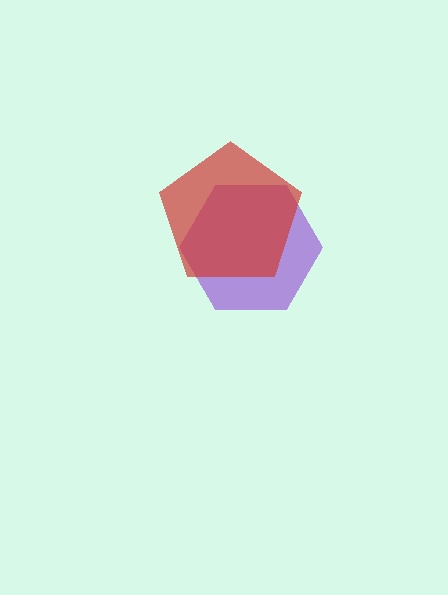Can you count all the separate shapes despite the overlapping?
Yes, there are 2 separate shapes.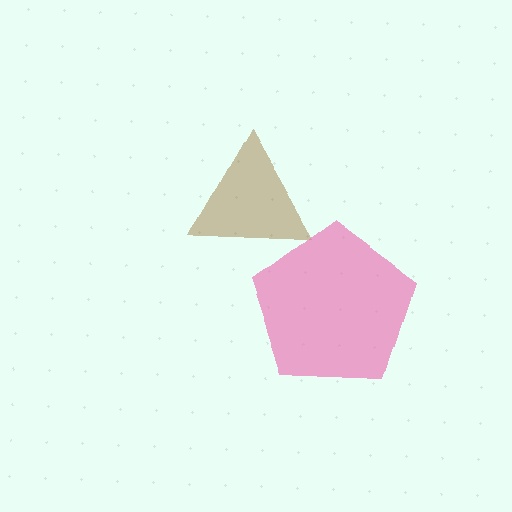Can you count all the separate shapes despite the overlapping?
Yes, there are 2 separate shapes.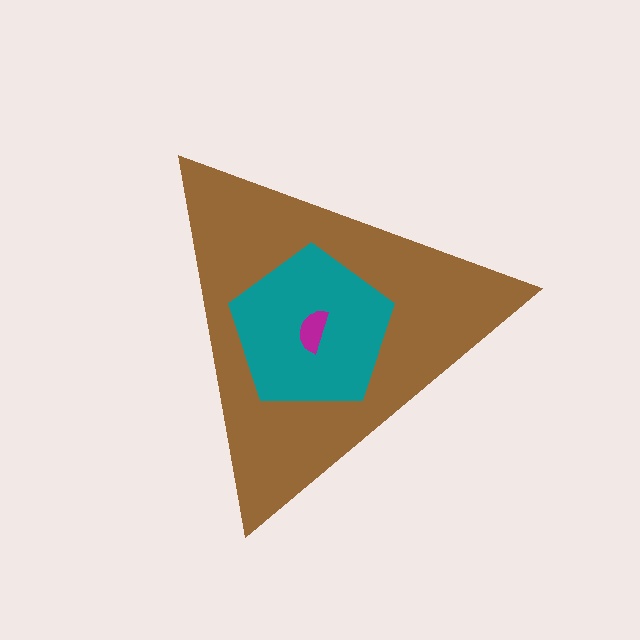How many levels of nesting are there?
3.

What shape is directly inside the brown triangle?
The teal pentagon.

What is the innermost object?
The magenta semicircle.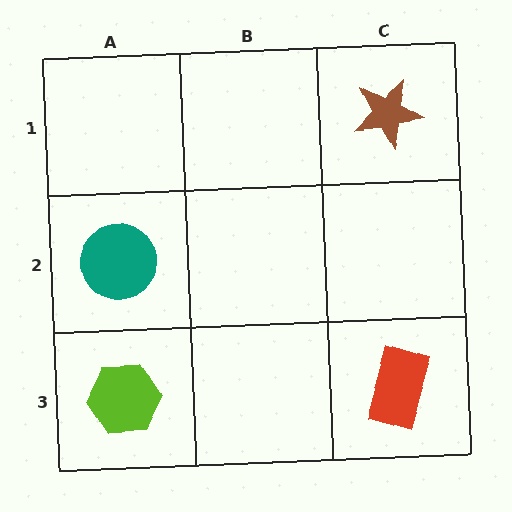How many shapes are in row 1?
1 shape.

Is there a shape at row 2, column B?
No, that cell is empty.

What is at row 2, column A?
A teal circle.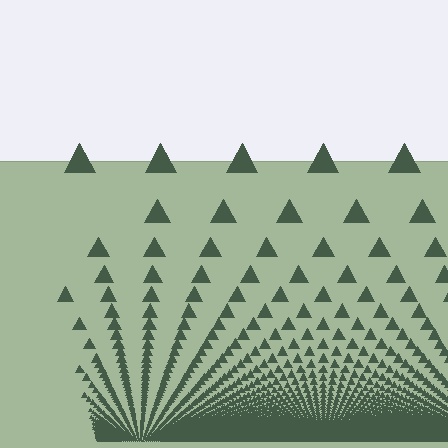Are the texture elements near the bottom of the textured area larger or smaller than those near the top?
Smaller. The gradient is inverted — elements near the bottom are smaller and denser.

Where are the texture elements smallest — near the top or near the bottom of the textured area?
Near the bottom.